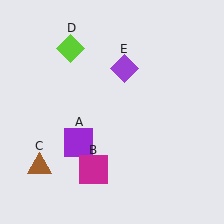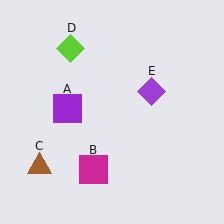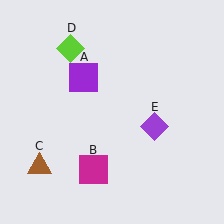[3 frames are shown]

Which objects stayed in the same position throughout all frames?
Magenta square (object B) and brown triangle (object C) and lime diamond (object D) remained stationary.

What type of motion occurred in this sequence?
The purple square (object A), purple diamond (object E) rotated clockwise around the center of the scene.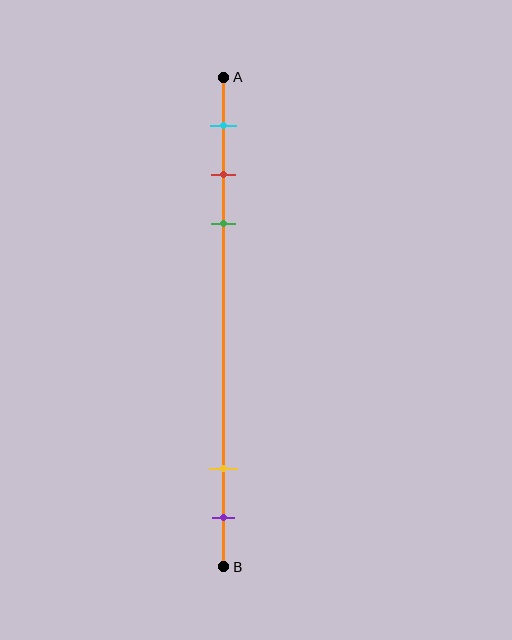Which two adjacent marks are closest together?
The red and green marks are the closest adjacent pair.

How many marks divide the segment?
There are 5 marks dividing the segment.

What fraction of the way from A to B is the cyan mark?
The cyan mark is approximately 10% (0.1) of the way from A to B.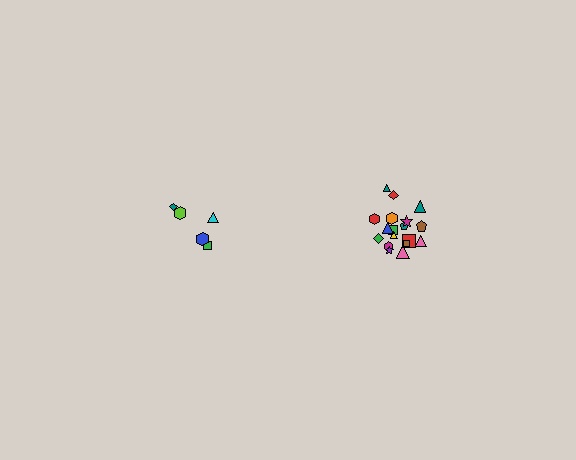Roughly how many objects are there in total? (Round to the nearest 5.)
Roughly 25 objects in total.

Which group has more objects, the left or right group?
The right group.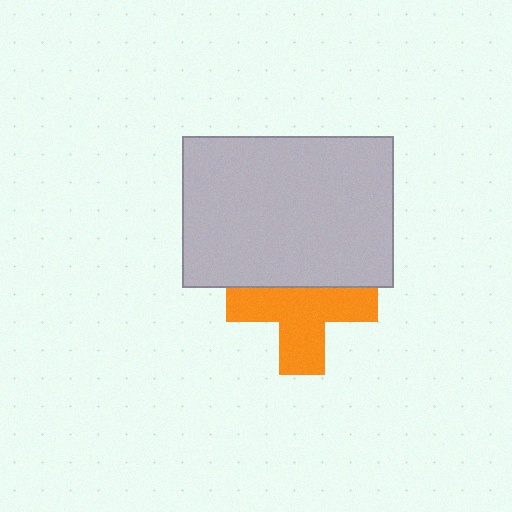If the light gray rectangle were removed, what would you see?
You would see the complete orange cross.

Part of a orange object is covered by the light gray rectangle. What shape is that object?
It is a cross.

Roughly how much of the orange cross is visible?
About half of it is visible (roughly 64%).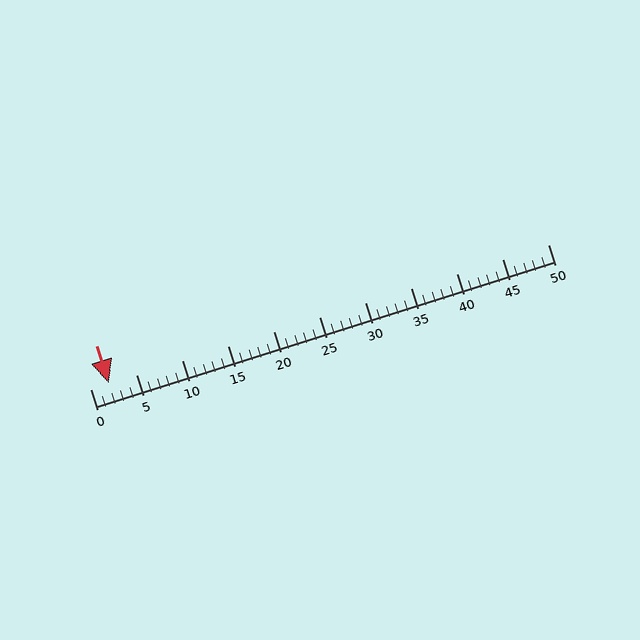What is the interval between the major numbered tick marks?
The major tick marks are spaced 5 units apart.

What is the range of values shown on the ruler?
The ruler shows values from 0 to 50.